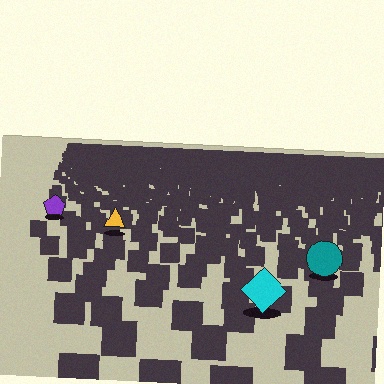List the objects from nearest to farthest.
From nearest to farthest: the cyan diamond, the teal circle, the yellow triangle, the purple pentagon.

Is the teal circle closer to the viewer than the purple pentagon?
Yes. The teal circle is closer — you can tell from the texture gradient: the ground texture is coarser near it.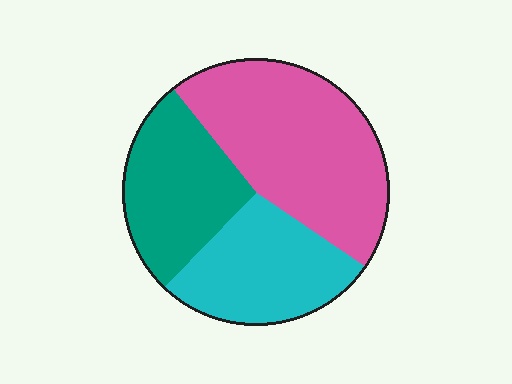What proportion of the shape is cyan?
Cyan takes up about one quarter (1/4) of the shape.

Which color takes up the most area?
Pink, at roughly 45%.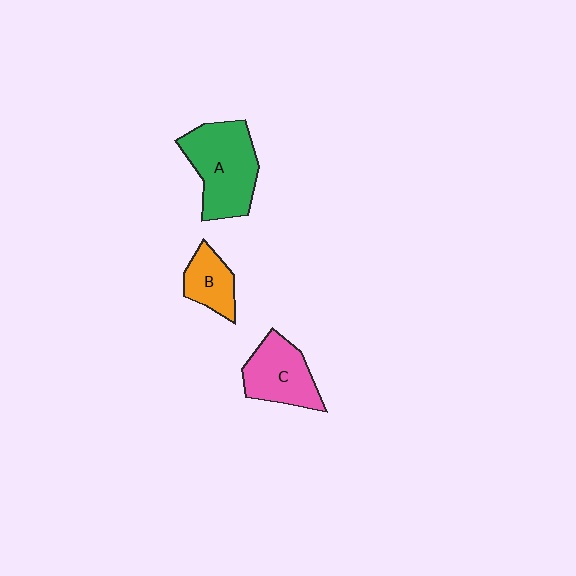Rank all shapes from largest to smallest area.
From largest to smallest: A (green), C (pink), B (orange).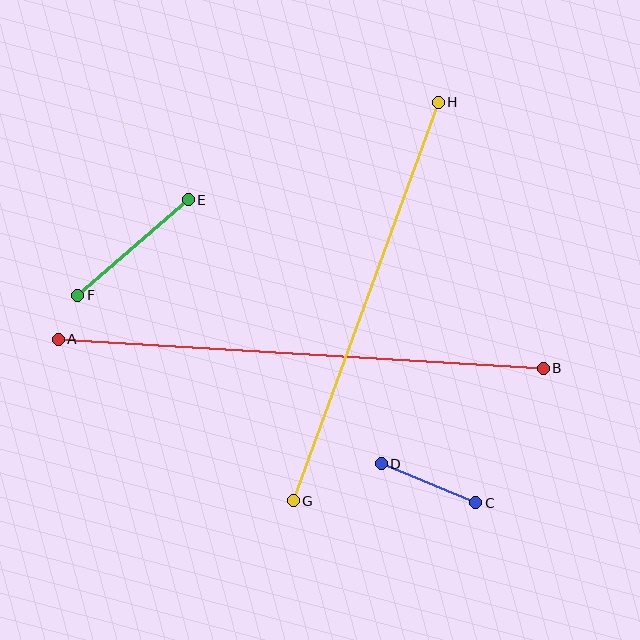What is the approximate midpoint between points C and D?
The midpoint is at approximately (429, 483) pixels.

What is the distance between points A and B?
The distance is approximately 486 pixels.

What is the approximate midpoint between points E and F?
The midpoint is at approximately (133, 248) pixels.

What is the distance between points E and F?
The distance is approximately 146 pixels.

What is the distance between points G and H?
The distance is approximately 424 pixels.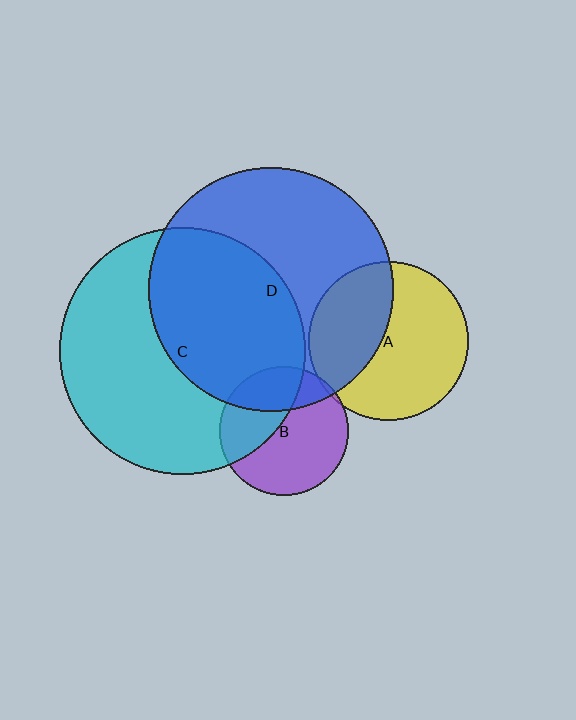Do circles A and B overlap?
Yes.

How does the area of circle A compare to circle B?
Approximately 1.5 times.